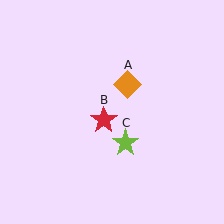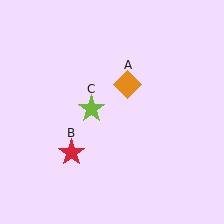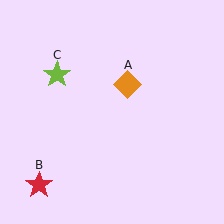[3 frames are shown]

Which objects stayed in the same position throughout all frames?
Orange diamond (object A) remained stationary.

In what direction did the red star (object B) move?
The red star (object B) moved down and to the left.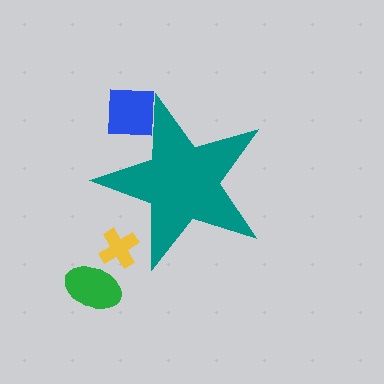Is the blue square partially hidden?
Yes, the blue square is partially hidden behind the teal star.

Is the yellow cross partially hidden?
Yes, the yellow cross is partially hidden behind the teal star.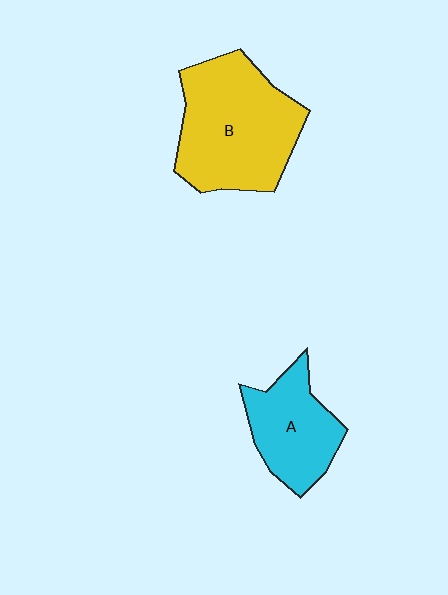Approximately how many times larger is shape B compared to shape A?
Approximately 1.7 times.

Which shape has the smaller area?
Shape A (cyan).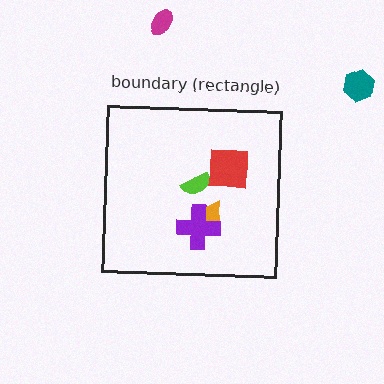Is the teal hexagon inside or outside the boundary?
Outside.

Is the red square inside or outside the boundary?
Inside.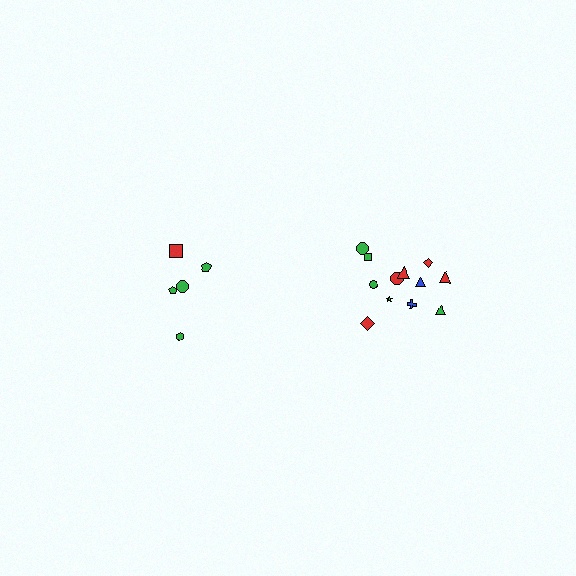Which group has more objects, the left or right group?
The right group.